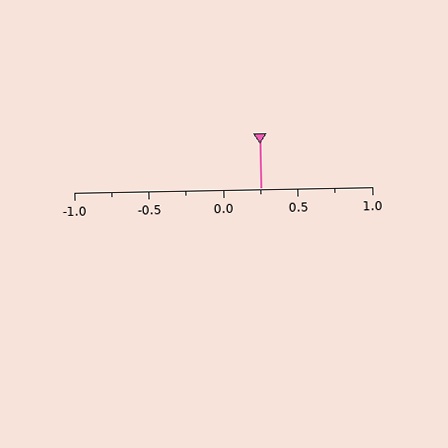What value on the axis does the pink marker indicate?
The marker indicates approximately 0.25.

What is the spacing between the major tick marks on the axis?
The major ticks are spaced 0.5 apart.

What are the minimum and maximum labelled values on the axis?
The axis runs from -1.0 to 1.0.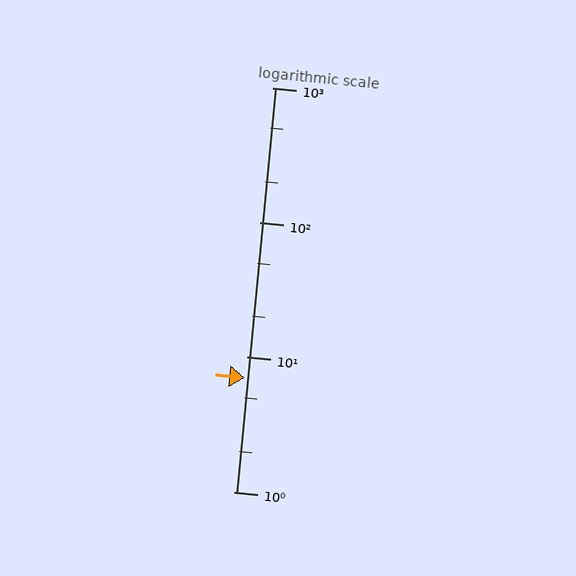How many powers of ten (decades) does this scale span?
The scale spans 3 decades, from 1 to 1000.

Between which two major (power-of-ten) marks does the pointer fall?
The pointer is between 1 and 10.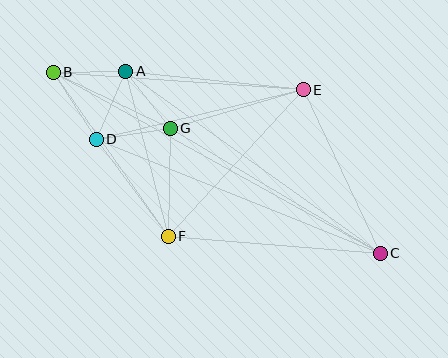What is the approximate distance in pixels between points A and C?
The distance between A and C is approximately 313 pixels.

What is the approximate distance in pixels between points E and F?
The distance between E and F is approximately 199 pixels.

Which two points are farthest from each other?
Points B and C are farthest from each other.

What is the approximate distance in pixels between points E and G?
The distance between E and G is approximately 138 pixels.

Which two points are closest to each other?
Points A and G are closest to each other.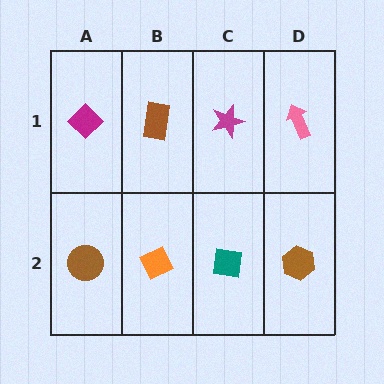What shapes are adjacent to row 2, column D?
A pink arrow (row 1, column D), a teal square (row 2, column C).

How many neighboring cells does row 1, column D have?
2.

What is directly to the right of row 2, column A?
An orange diamond.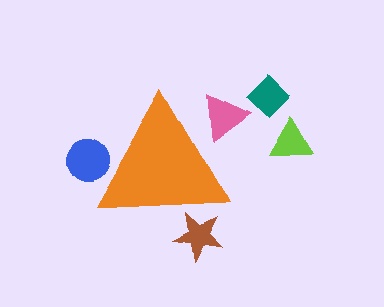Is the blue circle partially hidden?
Yes, the blue circle is partially hidden behind the orange triangle.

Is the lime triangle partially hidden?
No, the lime triangle is fully visible.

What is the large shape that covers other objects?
An orange triangle.